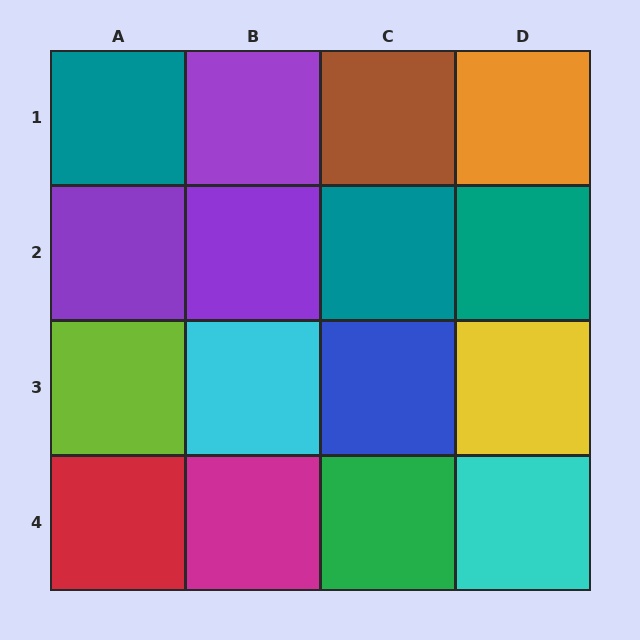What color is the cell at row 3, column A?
Lime.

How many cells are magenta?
1 cell is magenta.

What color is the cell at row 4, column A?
Red.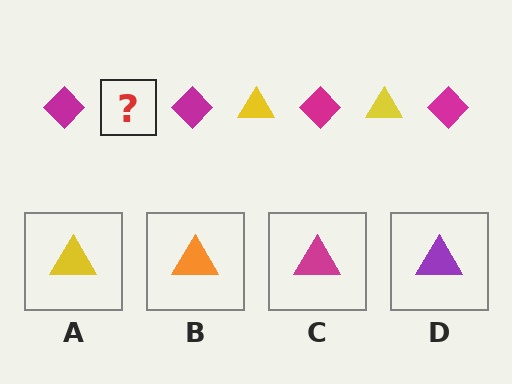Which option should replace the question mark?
Option A.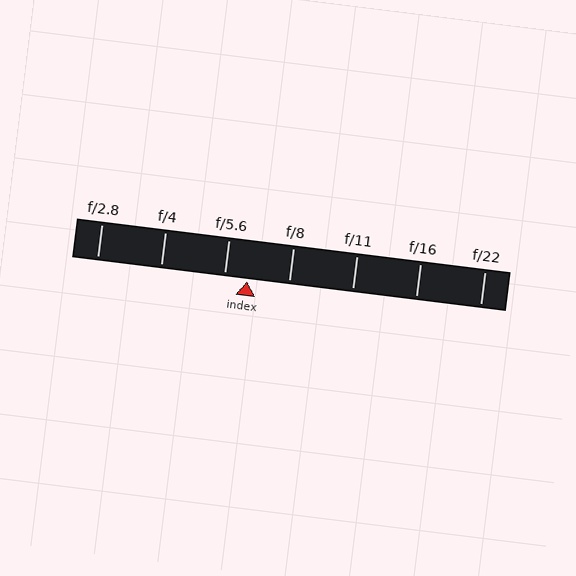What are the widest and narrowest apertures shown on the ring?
The widest aperture shown is f/2.8 and the narrowest is f/22.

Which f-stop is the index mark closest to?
The index mark is closest to f/5.6.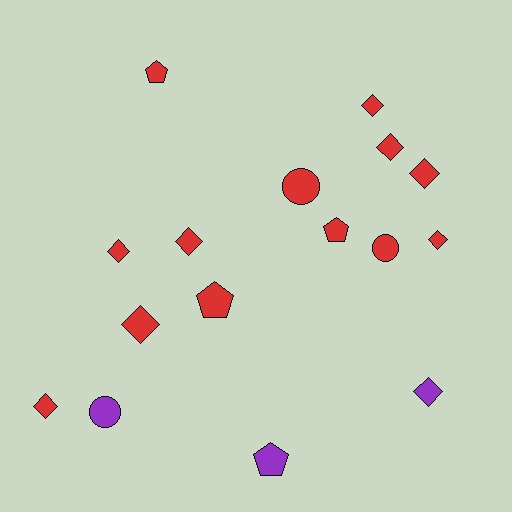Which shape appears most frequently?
Diamond, with 9 objects.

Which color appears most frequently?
Red, with 13 objects.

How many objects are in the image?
There are 16 objects.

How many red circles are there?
There are 2 red circles.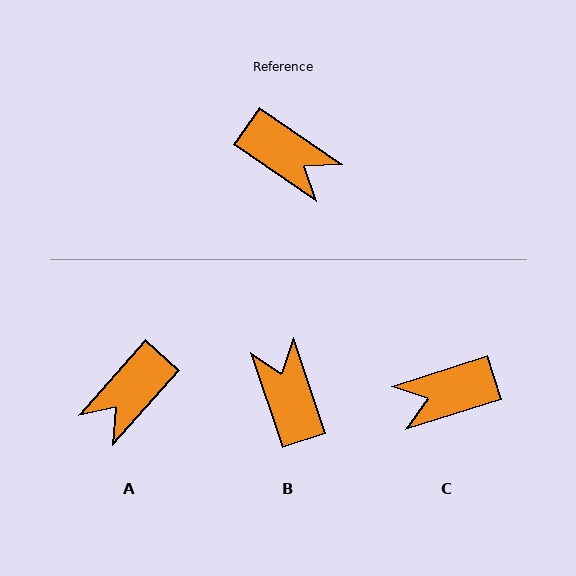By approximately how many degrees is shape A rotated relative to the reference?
Approximately 97 degrees clockwise.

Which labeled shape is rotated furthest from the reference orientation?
B, about 143 degrees away.